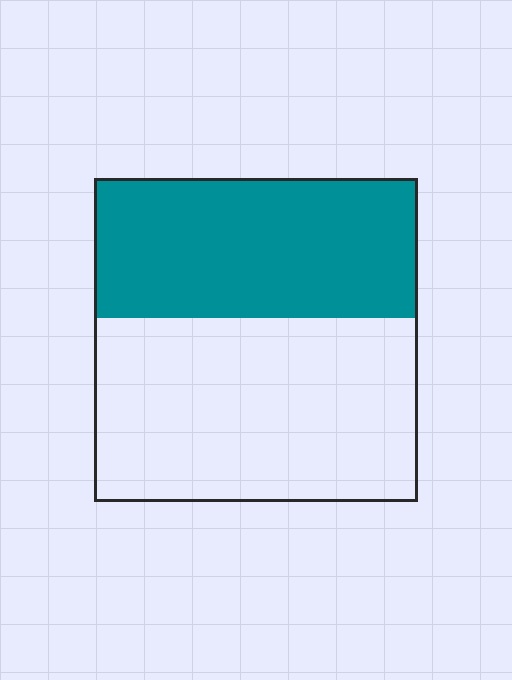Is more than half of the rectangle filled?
No.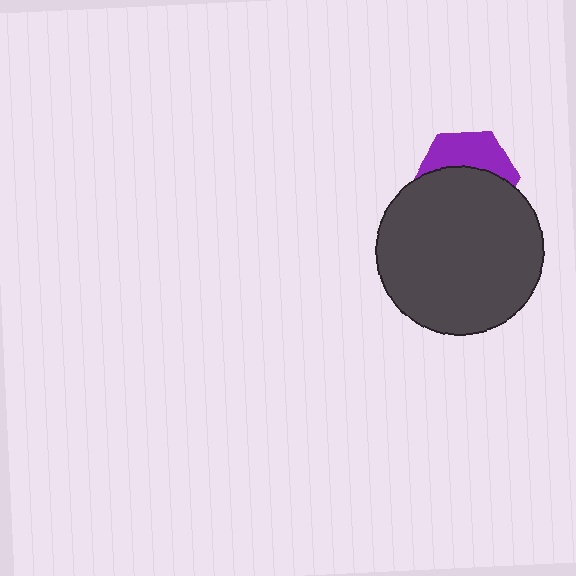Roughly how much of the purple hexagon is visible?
A small part of it is visible (roughly 39%).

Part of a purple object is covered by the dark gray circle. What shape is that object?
It is a hexagon.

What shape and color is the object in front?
The object in front is a dark gray circle.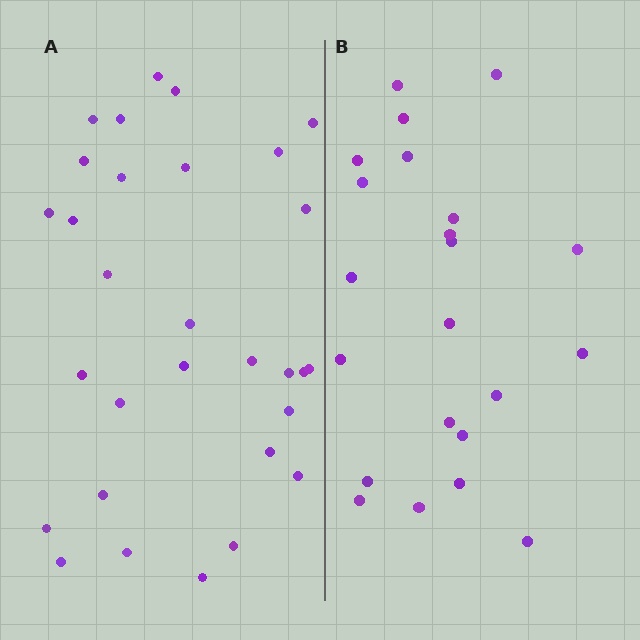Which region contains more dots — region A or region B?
Region A (the left region) has more dots.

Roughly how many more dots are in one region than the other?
Region A has roughly 8 or so more dots than region B.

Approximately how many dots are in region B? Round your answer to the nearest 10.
About 20 dots. (The exact count is 22, which rounds to 20.)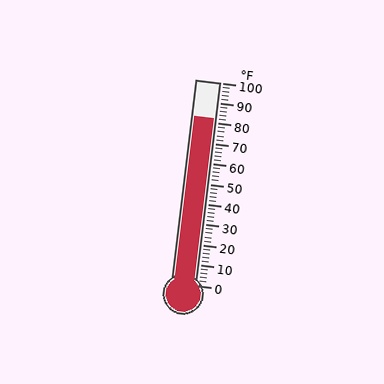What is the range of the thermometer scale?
The thermometer scale ranges from 0°F to 100°F.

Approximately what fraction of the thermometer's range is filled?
The thermometer is filled to approximately 80% of its range.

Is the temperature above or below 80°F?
The temperature is above 80°F.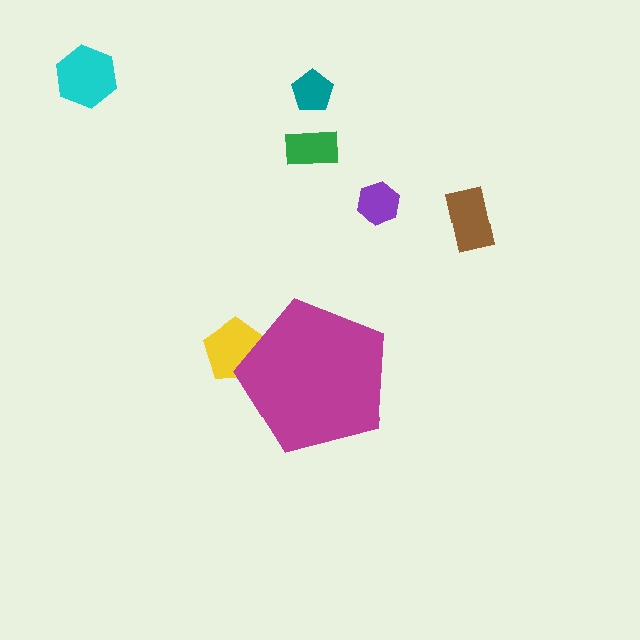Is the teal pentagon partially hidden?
No, the teal pentagon is fully visible.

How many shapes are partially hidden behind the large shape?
1 shape is partially hidden.